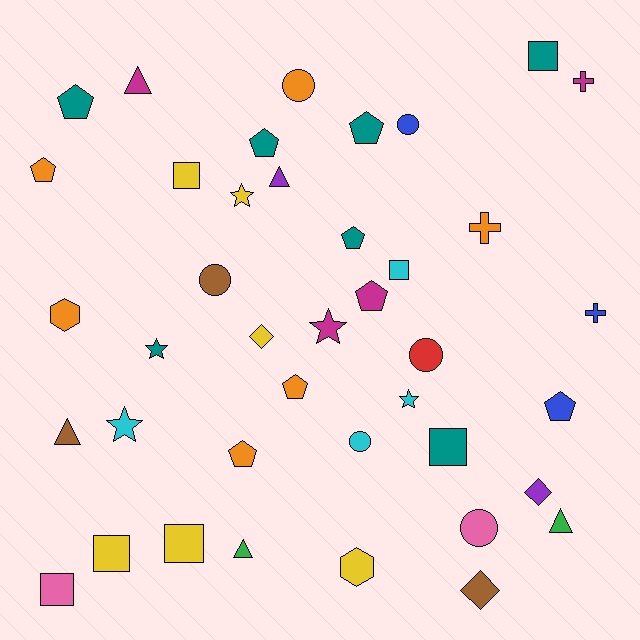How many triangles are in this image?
There are 5 triangles.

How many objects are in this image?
There are 40 objects.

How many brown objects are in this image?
There are 3 brown objects.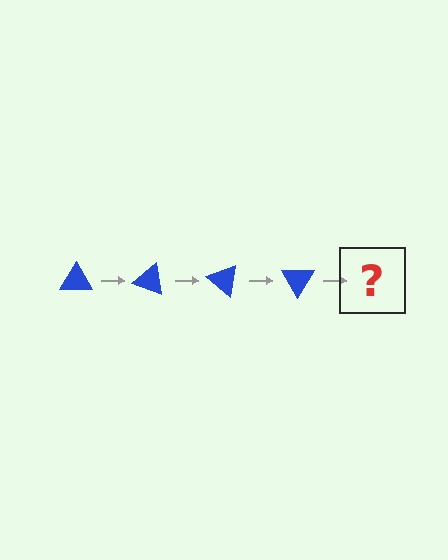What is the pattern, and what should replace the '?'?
The pattern is that the triangle rotates 20 degrees each step. The '?' should be a blue triangle rotated 80 degrees.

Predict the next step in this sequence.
The next step is a blue triangle rotated 80 degrees.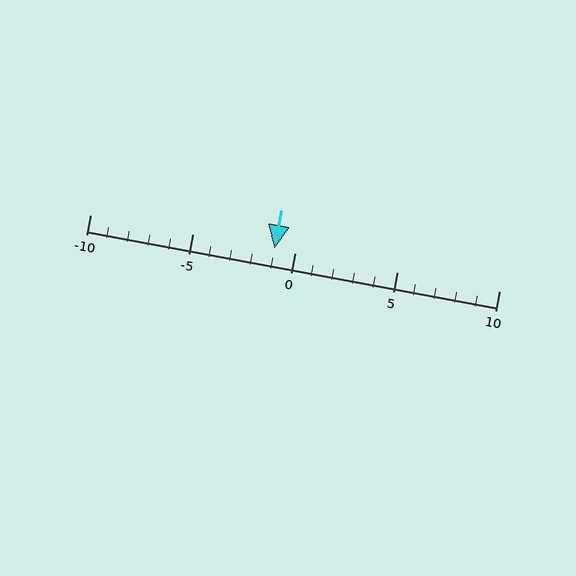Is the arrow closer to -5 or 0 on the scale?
The arrow is closer to 0.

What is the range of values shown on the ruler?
The ruler shows values from -10 to 10.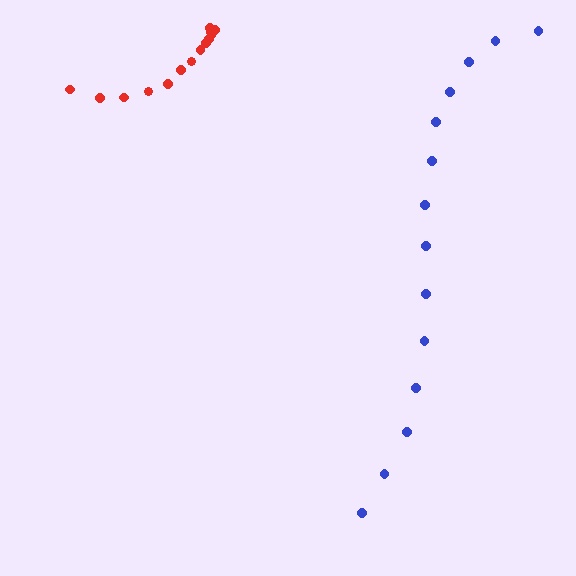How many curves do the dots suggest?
There are 2 distinct paths.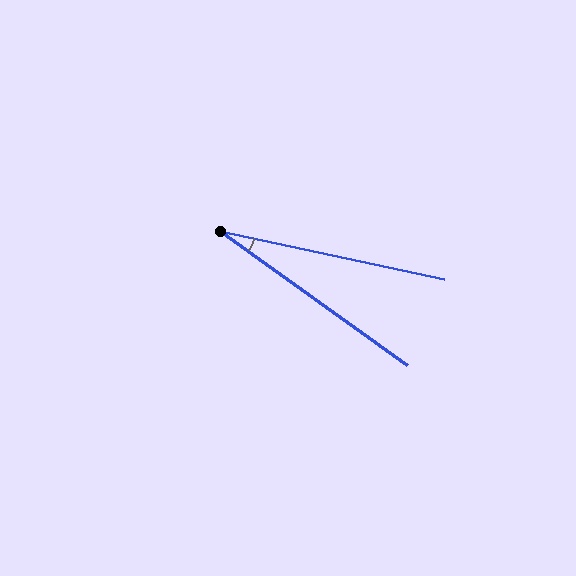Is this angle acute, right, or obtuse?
It is acute.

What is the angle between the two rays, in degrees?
Approximately 23 degrees.